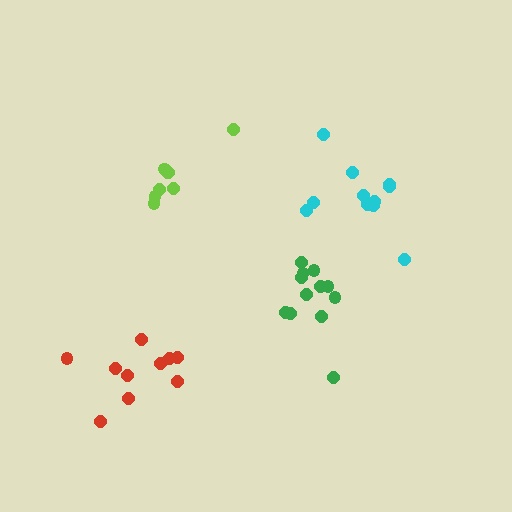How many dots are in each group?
Group 1: 11 dots, Group 2: 8 dots, Group 3: 12 dots, Group 4: 10 dots (41 total).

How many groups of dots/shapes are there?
There are 4 groups.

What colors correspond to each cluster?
The clusters are colored: cyan, lime, green, red.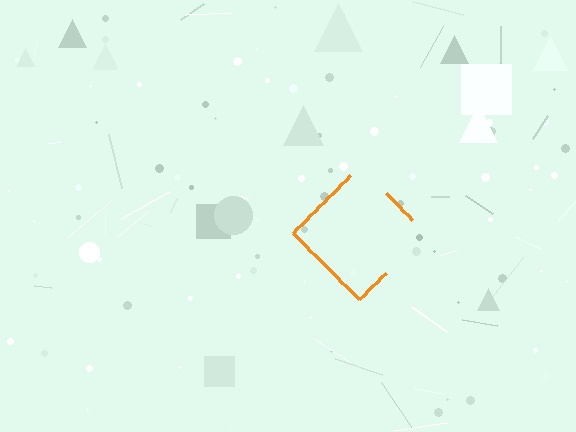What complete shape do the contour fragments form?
The contour fragments form a diamond.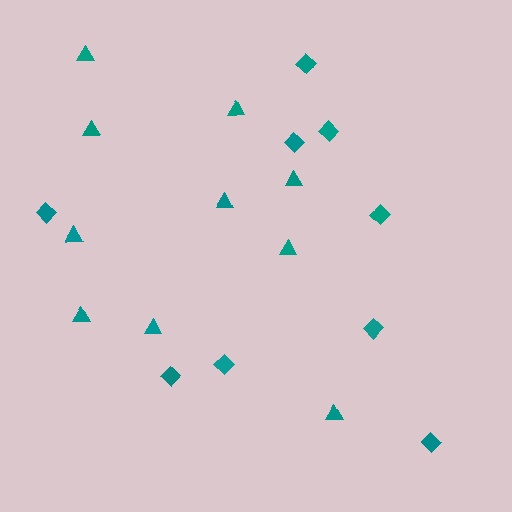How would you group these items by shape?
There are 2 groups: one group of diamonds (9) and one group of triangles (10).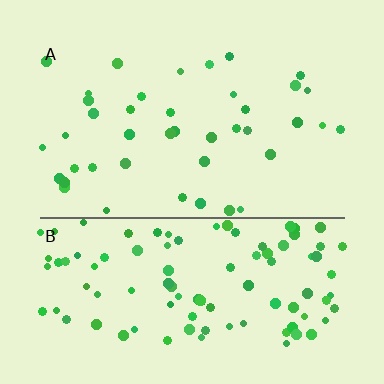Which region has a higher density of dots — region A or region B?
B (the bottom).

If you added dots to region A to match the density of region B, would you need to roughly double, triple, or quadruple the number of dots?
Approximately triple.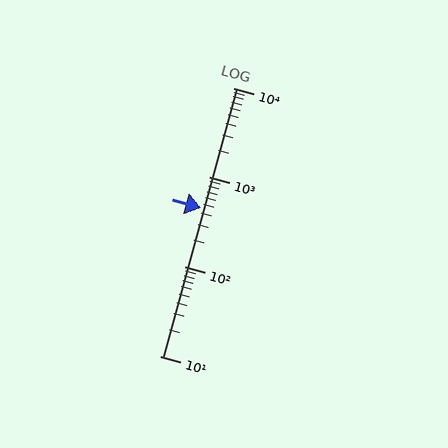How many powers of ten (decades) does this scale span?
The scale spans 3 decades, from 10 to 10000.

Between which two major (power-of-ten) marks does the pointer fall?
The pointer is between 100 and 1000.